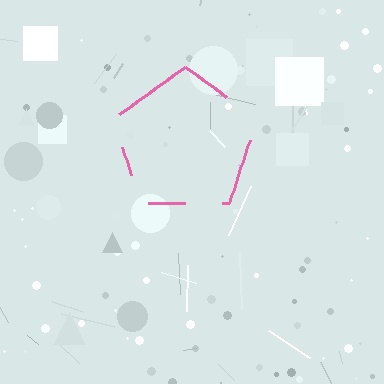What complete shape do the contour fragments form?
The contour fragments form a pentagon.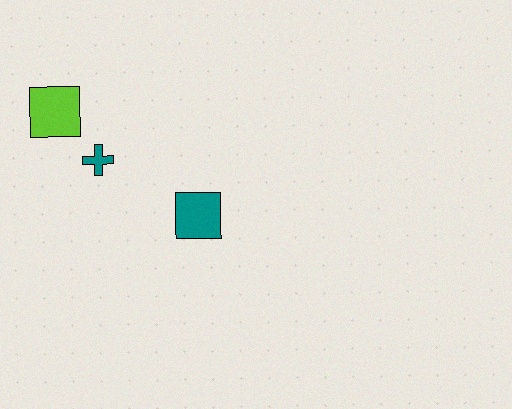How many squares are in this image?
There are 2 squares.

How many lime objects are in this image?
There is 1 lime object.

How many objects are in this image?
There are 3 objects.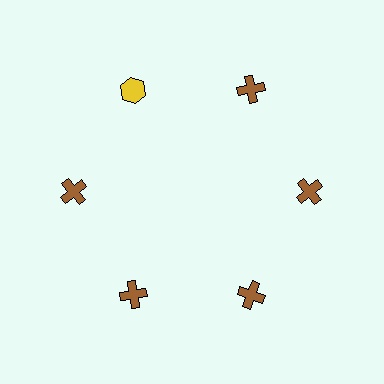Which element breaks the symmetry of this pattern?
The yellow hexagon at roughly the 11 o'clock position breaks the symmetry. All other shapes are brown crosses.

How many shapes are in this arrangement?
There are 6 shapes arranged in a ring pattern.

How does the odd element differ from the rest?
It differs in both color (yellow instead of brown) and shape (hexagon instead of cross).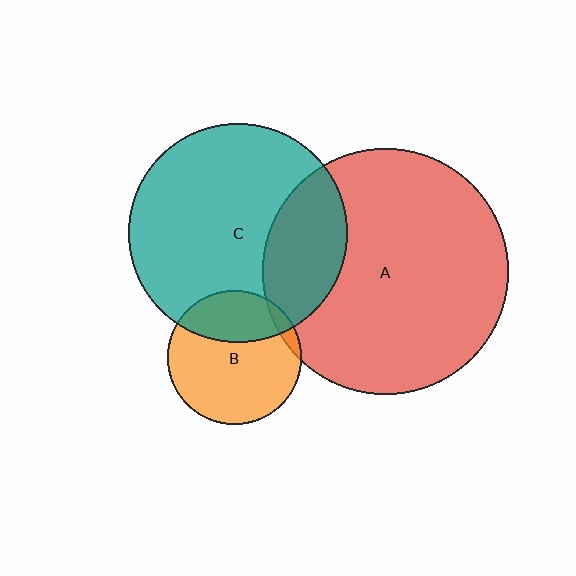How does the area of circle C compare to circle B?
Approximately 2.7 times.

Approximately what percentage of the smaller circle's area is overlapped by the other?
Approximately 5%.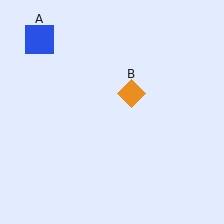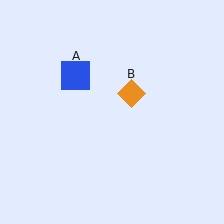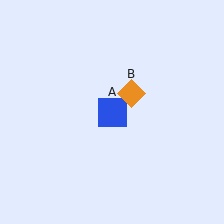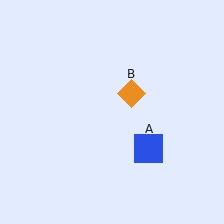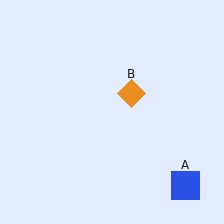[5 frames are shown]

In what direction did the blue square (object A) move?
The blue square (object A) moved down and to the right.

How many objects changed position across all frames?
1 object changed position: blue square (object A).